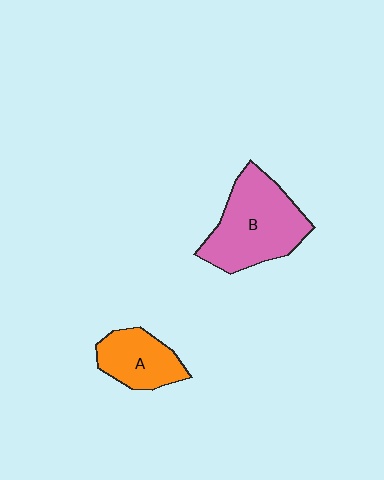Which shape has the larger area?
Shape B (pink).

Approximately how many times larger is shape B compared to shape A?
Approximately 1.8 times.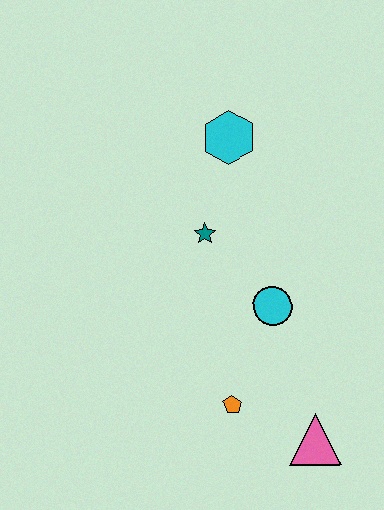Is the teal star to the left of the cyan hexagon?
Yes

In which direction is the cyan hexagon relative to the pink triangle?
The cyan hexagon is above the pink triangle.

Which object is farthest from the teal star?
The pink triangle is farthest from the teal star.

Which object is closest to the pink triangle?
The orange pentagon is closest to the pink triangle.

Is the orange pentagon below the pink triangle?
No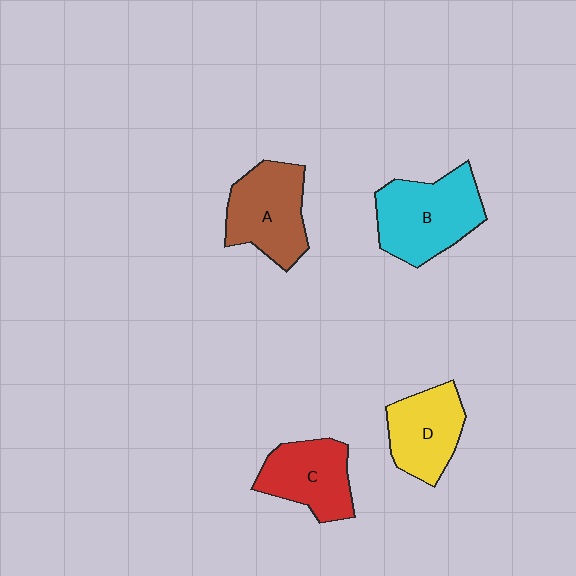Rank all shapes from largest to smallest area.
From largest to smallest: B (cyan), A (brown), C (red), D (yellow).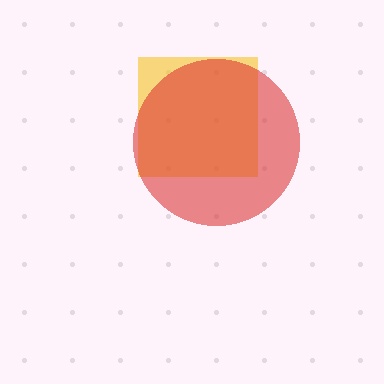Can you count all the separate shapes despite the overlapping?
Yes, there are 2 separate shapes.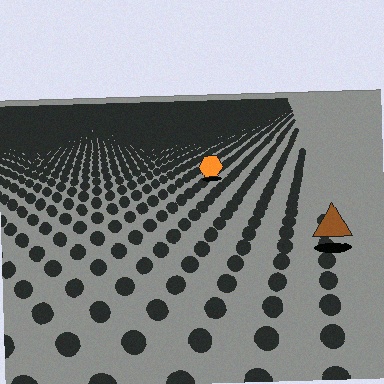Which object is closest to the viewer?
The brown triangle is closest. The texture marks near it are larger and more spread out.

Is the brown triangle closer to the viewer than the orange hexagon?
Yes. The brown triangle is closer — you can tell from the texture gradient: the ground texture is coarser near it.